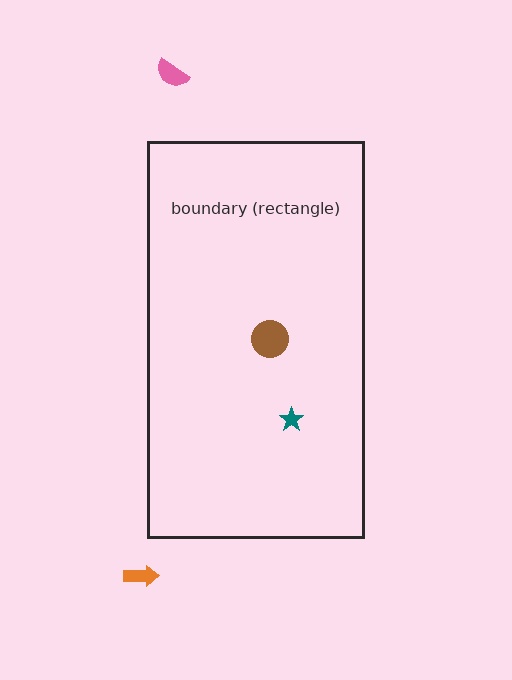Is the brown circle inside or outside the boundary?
Inside.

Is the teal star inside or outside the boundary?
Inside.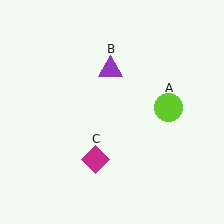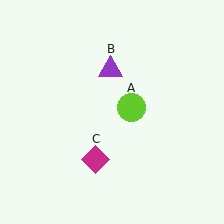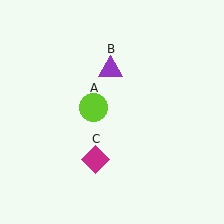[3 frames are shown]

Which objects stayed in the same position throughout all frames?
Purple triangle (object B) and magenta diamond (object C) remained stationary.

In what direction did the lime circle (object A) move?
The lime circle (object A) moved left.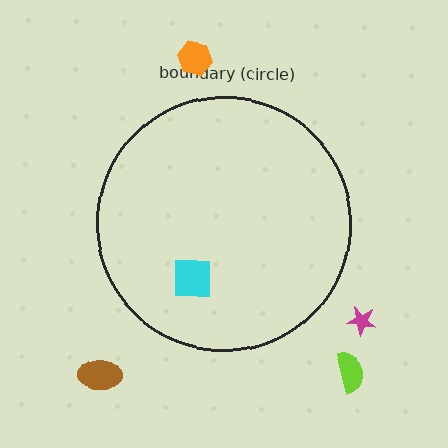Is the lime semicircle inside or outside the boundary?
Outside.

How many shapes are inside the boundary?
1 inside, 4 outside.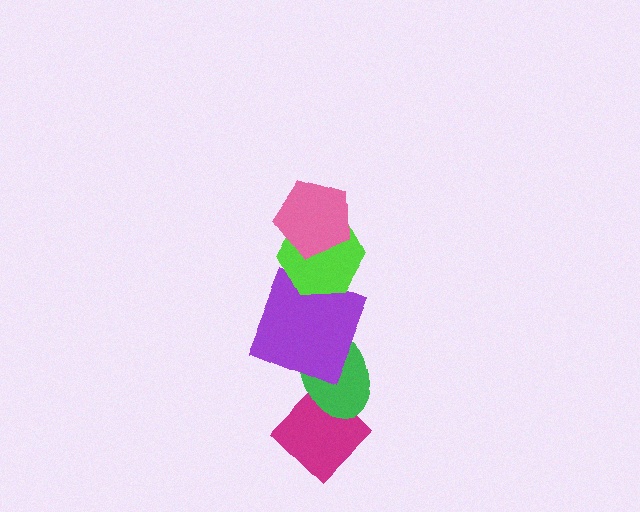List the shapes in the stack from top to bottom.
From top to bottom: the pink pentagon, the lime hexagon, the purple square, the green ellipse, the magenta diamond.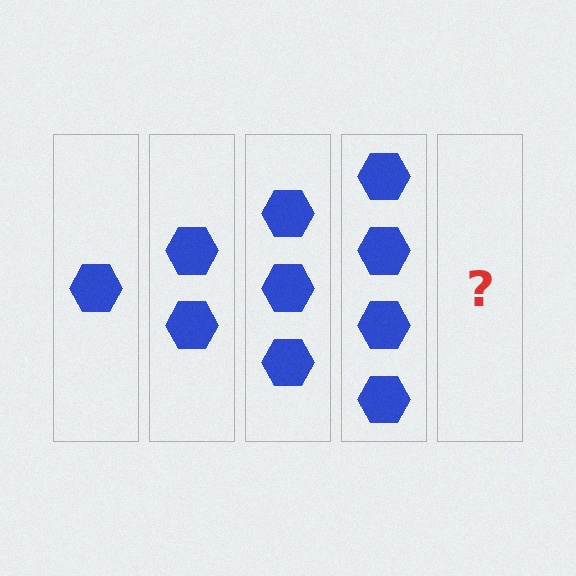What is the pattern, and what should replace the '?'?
The pattern is that each step adds one more hexagon. The '?' should be 5 hexagons.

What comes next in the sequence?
The next element should be 5 hexagons.